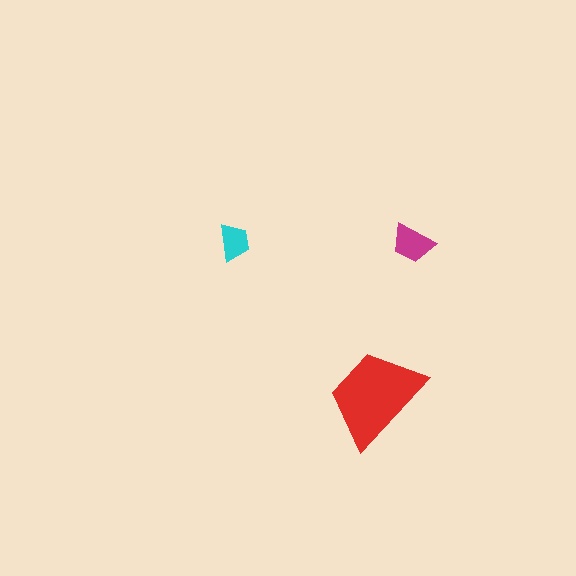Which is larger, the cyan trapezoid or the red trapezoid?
The red one.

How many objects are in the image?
There are 3 objects in the image.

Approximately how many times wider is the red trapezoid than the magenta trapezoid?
About 2.5 times wider.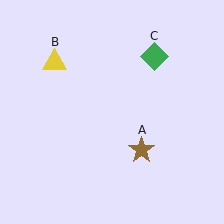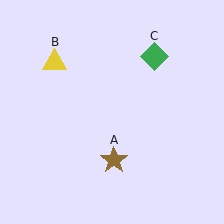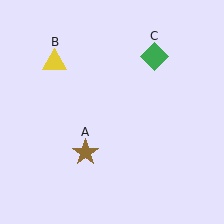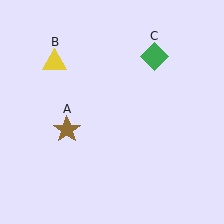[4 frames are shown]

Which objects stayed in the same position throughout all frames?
Yellow triangle (object B) and green diamond (object C) remained stationary.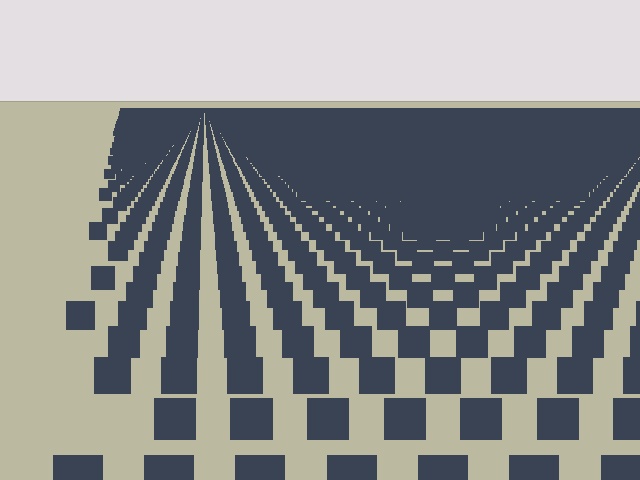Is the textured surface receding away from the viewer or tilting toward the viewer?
The surface is receding away from the viewer. Texture elements get smaller and denser toward the top.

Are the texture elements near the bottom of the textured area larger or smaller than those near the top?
Larger. Near the bottom, elements are closer to the viewer and appear at a bigger on-screen size.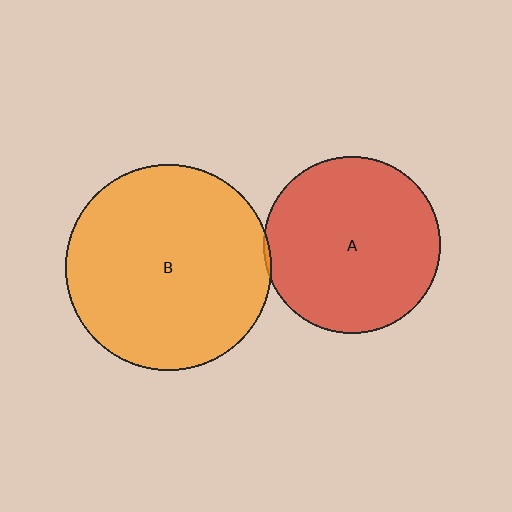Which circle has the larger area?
Circle B (orange).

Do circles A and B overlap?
Yes.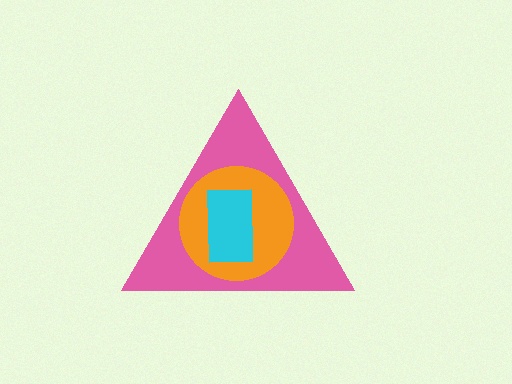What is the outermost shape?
The pink triangle.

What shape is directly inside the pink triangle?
The orange circle.